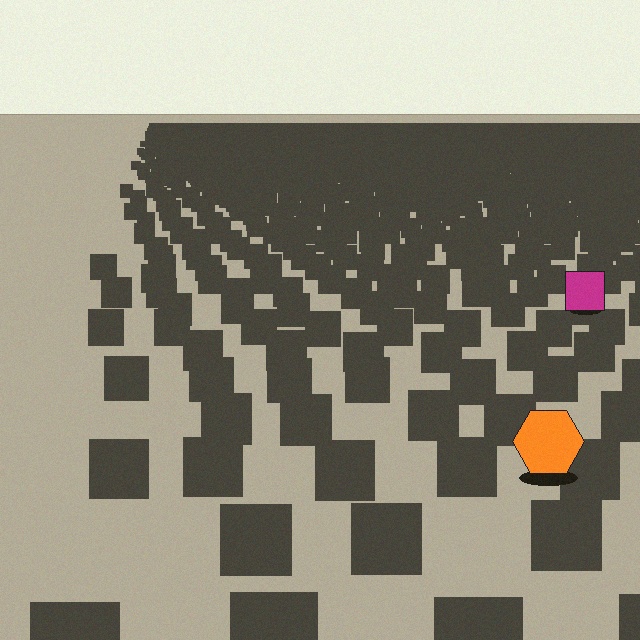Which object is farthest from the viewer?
The magenta square is farthest from the viewer. It appears smaller and the ground texture around it is denser.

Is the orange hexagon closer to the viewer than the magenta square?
Yes. The orange hexagon is closer — you can tell from the texture gradient: the ground texture is coarser near it.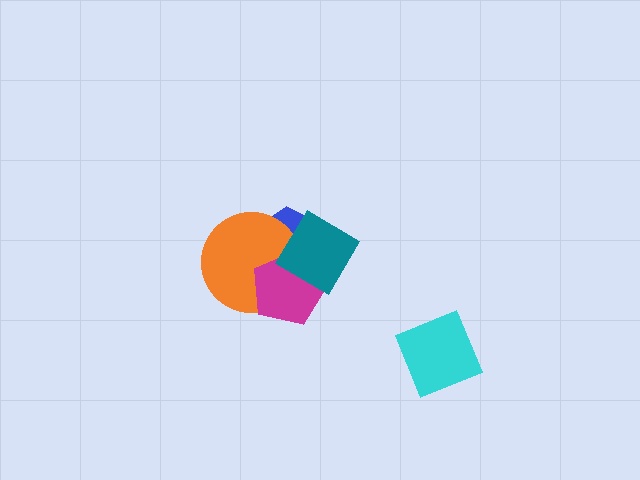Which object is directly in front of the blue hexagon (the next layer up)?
The orange circle is directly in front of the blue hexagon.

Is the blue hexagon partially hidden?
Yes, it is partially covered by another shape.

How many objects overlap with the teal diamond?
3 objects overlap with the teal diamond.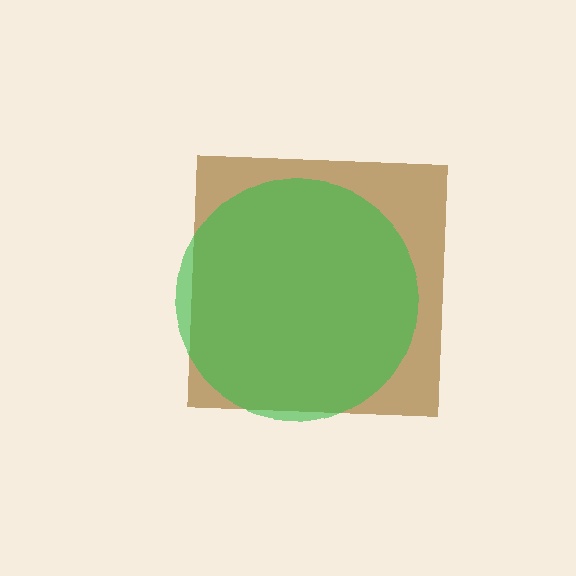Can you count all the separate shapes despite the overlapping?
Yes, there are 2 separate shapes.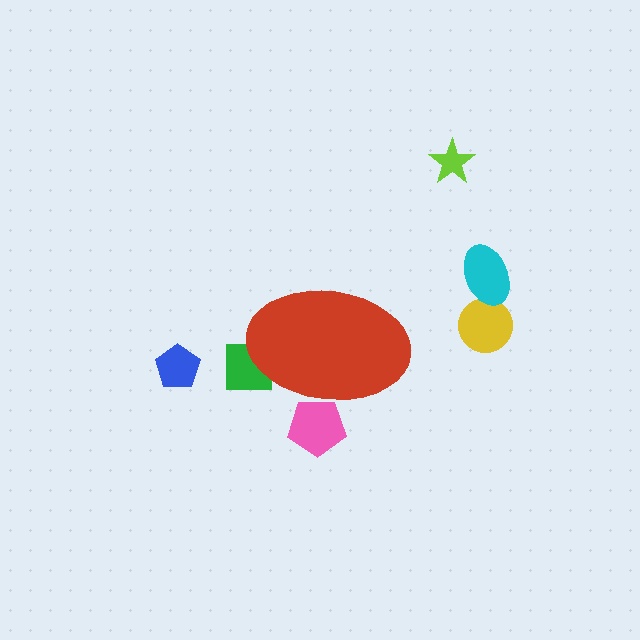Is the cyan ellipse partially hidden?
No, the cyan ellipse is fully visible.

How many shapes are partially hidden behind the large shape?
2 shapes are partially hidden.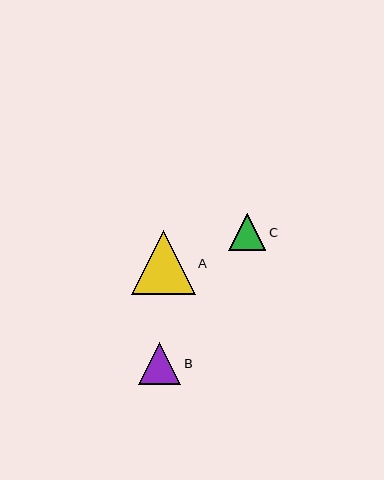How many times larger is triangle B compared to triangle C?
Triangle B is approximately 1.1 times the size of triangle C.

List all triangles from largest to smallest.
From largest to smallest: A, B, C.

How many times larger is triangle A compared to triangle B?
Triangle A is approximately 1.5 times the size of triangle B.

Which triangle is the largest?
Triangle A is the largest with a size of approximately 64 pixels.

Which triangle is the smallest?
Triangle C is the smallest with a size of approximately 37 pixels.